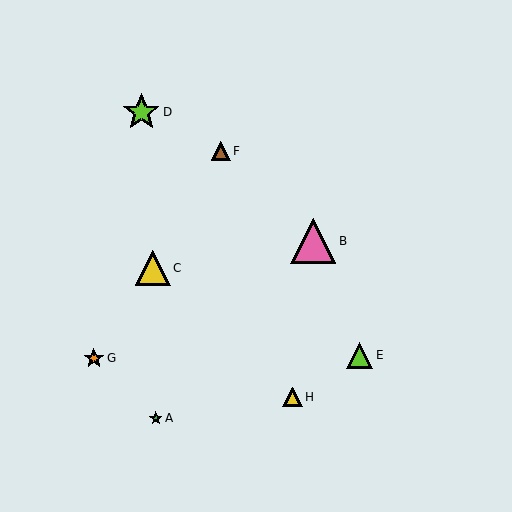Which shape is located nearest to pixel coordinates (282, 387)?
The yellow triangle (labeled H) at (292, 397) is nearest to that location.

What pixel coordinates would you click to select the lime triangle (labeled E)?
Click at (360, 355) to select the lime triangle E.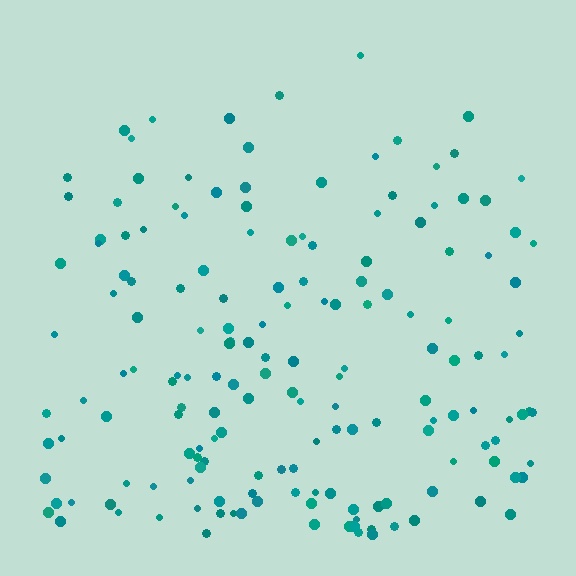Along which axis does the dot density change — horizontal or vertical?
Vertical.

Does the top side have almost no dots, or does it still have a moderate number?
Still a moderate number, just noticeably fewer than the bottom.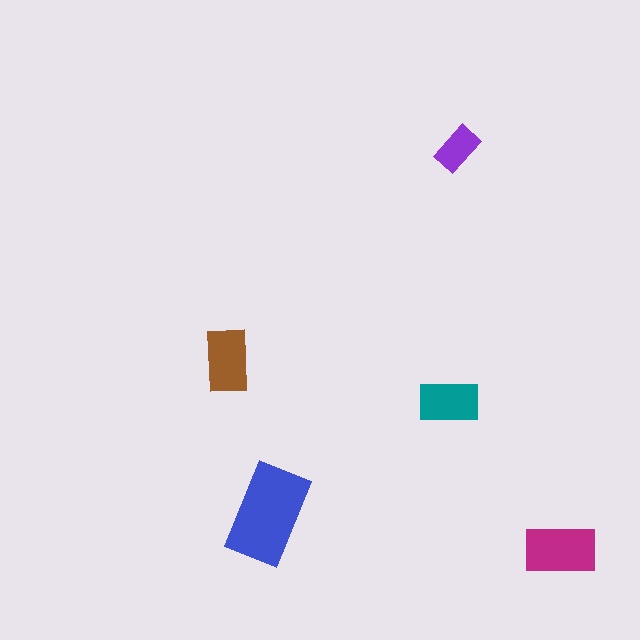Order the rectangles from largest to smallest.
the blue one, the magenta one, the brown one, the teal one, the purple one.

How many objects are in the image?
There are 5 objects in the image.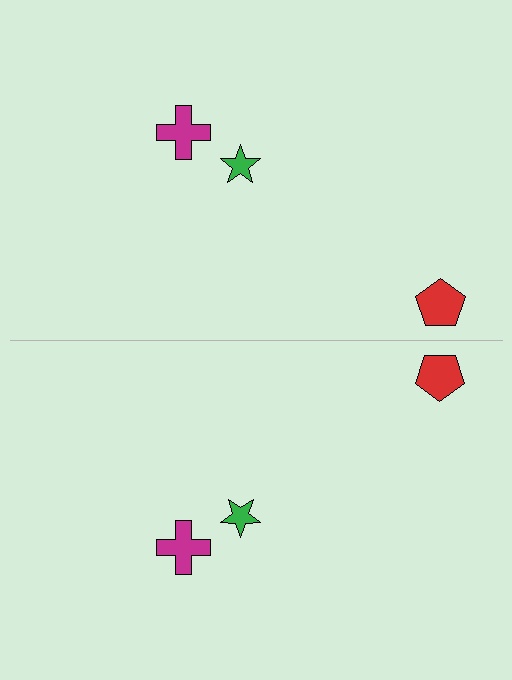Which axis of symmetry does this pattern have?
The pattern has a horizontal axis of symmetry running through the center of the image.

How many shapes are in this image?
There are 6 shapes in this image.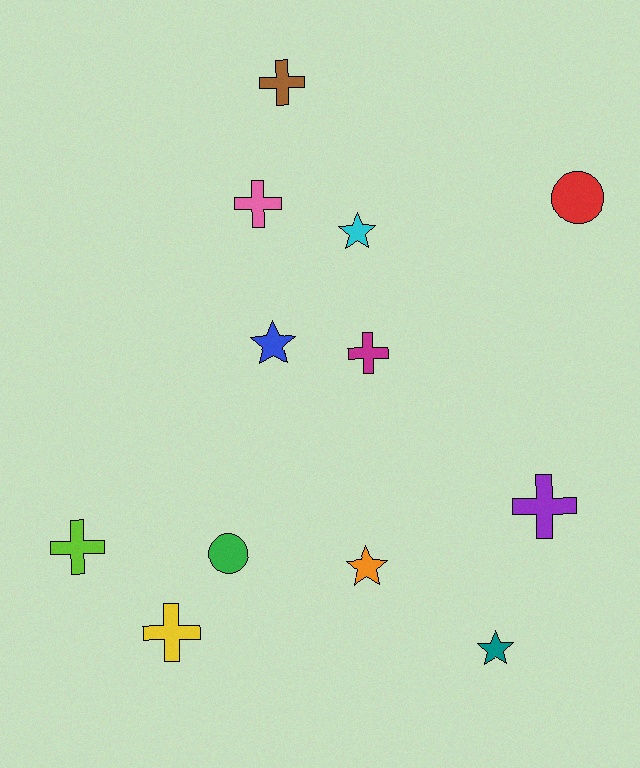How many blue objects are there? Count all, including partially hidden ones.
There is 1 blue object.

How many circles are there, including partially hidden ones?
There are 2 circles.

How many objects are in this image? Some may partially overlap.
There are 12 objects.